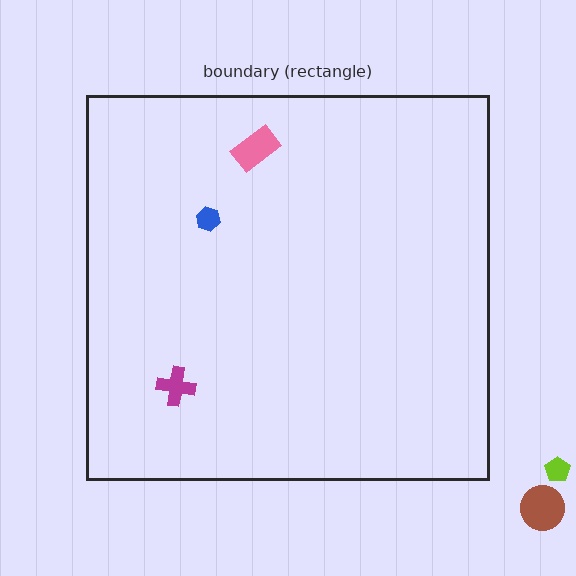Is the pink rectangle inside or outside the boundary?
Inside.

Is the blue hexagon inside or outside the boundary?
Inside.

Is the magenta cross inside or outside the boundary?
Inside.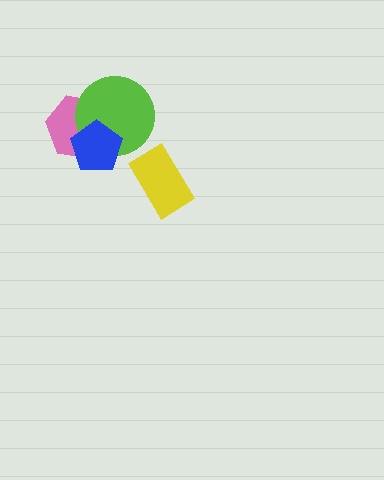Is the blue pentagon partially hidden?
No, no other shape covers it.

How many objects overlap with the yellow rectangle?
0 objects overlap with the yellow rectangle.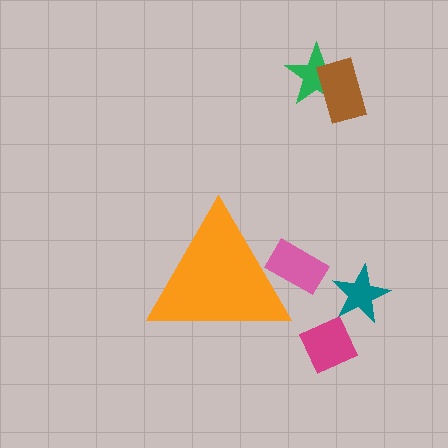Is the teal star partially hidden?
No, the teal star is fully visible.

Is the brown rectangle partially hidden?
No, the brown rectangle is fully visible.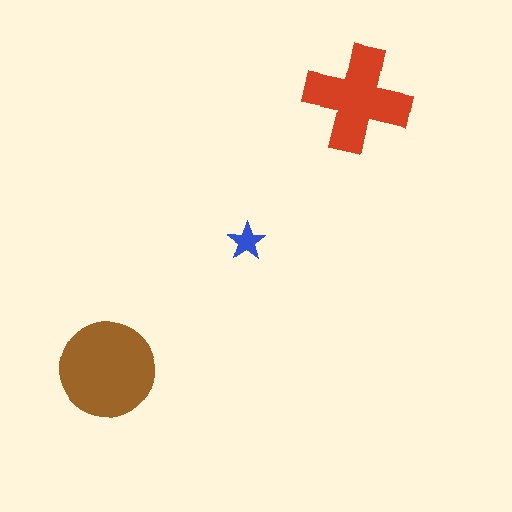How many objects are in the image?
There are 3 objects in the image.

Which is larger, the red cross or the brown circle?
The brown circle.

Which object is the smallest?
The blue star.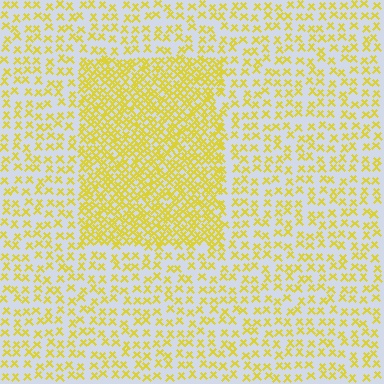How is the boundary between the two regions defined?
The boundary is defined by a change in element density (approximately 2.3x ratio). All elements are the same color, size, and shape.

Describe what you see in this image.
The image contains small yellow elements arranged at two different densities. A rectangle-shaped region is visible where the elements are more densely packed than the surrounding area.